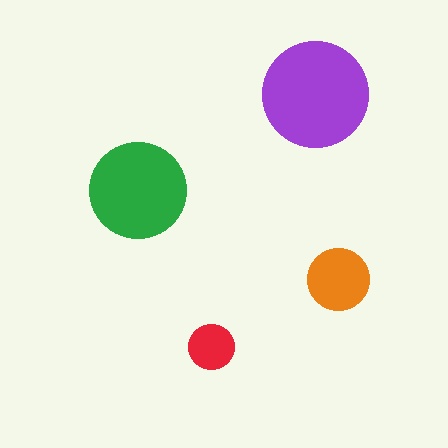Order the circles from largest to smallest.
the purple one, the green one, the orange one, the red one.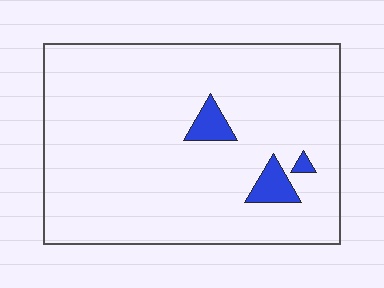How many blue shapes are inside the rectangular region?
3.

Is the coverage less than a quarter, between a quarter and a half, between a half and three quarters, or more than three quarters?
Less than a quarter.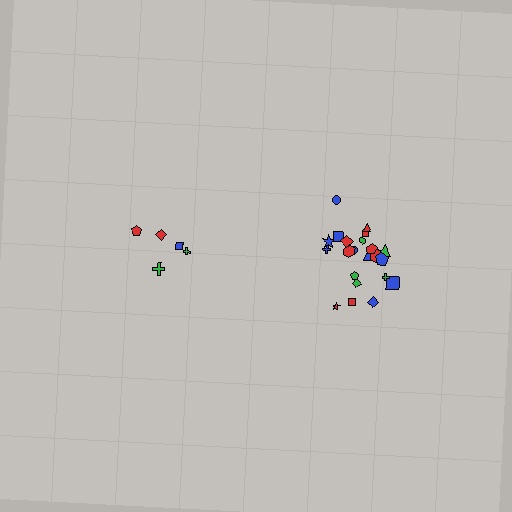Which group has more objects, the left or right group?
The right group.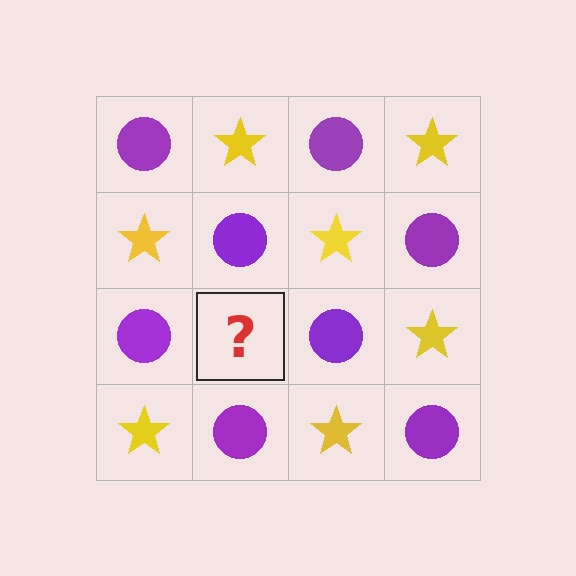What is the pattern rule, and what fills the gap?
The rule is that it alternates purple circle and yellow star in a checkerboard pattern. The gap should be filled with a yellow star.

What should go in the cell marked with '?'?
The missing cell should contain a yellow star.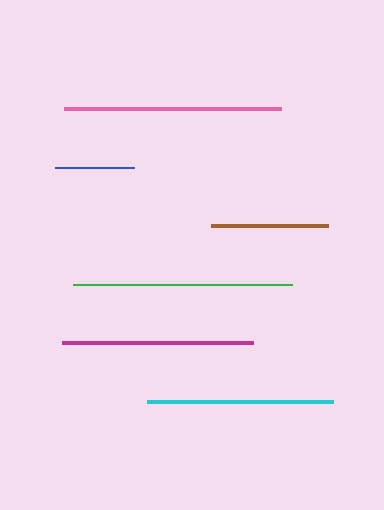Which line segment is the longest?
The green line is the longest at approximately 219 pixels.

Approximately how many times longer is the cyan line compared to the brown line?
The cyan line is approximately 1.6 times the length of the brown line.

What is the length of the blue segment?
The blue segment is approximately 80 pixels long.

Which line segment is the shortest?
The blue line is the shortest at approximately 80 pixels.